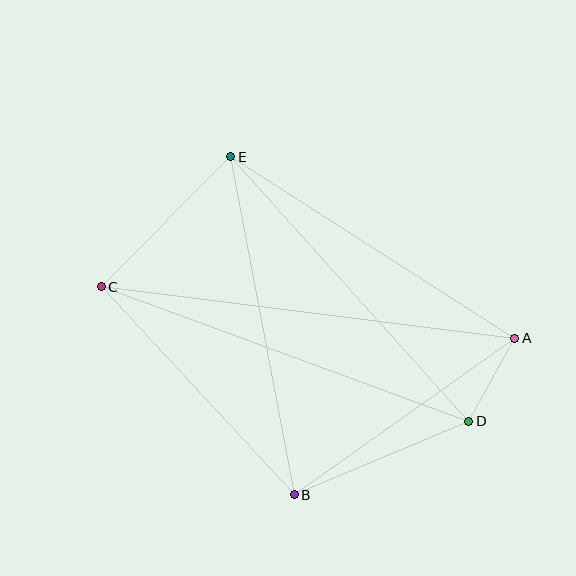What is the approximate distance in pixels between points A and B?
The distance between A and B is approximately 270 pixels.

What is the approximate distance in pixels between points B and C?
The distance between B and C is approximately 284 pixels.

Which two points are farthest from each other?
Points A and C are farthest from each other.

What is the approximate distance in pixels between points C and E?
The distance between C and E is approximately 183 pixels.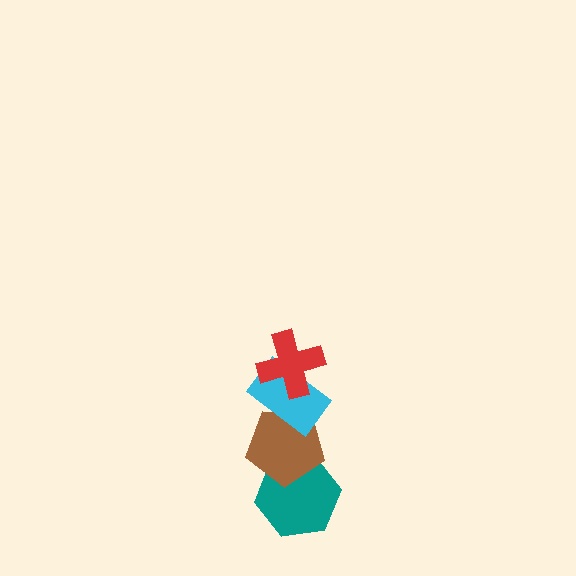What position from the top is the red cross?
The red cross is 1st from the top.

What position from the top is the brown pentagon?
The brown pentagon is 3rd from the top.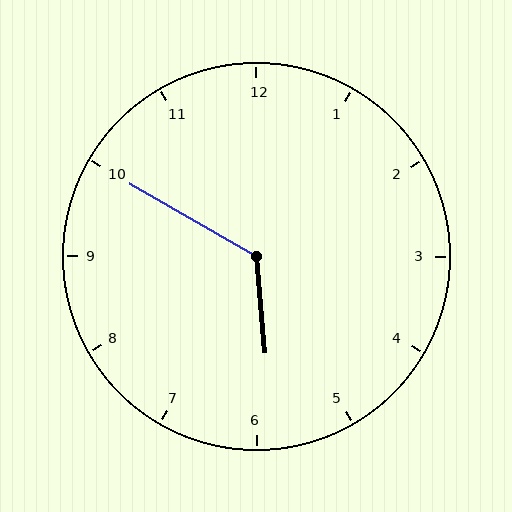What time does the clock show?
5:50.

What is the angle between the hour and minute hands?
Approximately 125 degrees.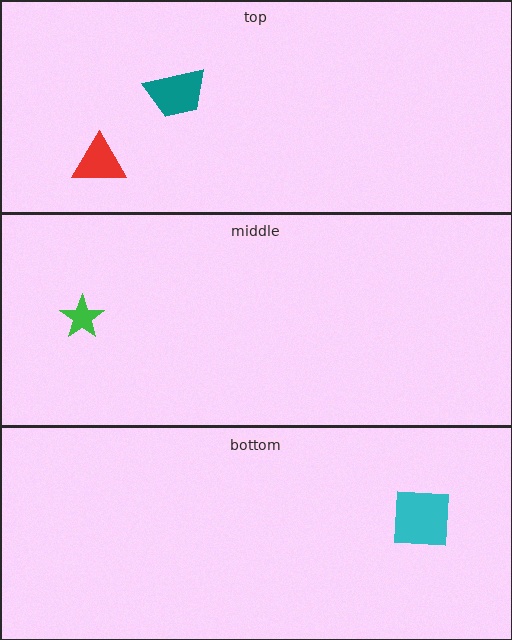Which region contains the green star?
The middle region.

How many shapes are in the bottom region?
1.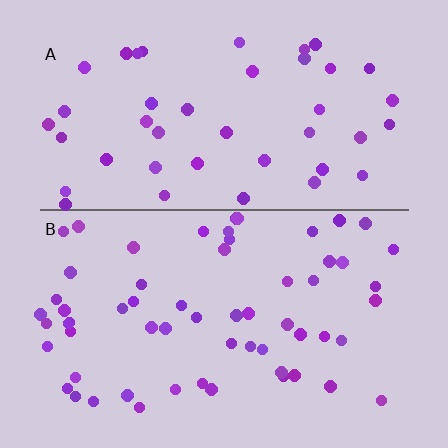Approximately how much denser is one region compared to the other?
Approximately 1.4× — region B over region A.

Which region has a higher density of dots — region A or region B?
B (the bottom).